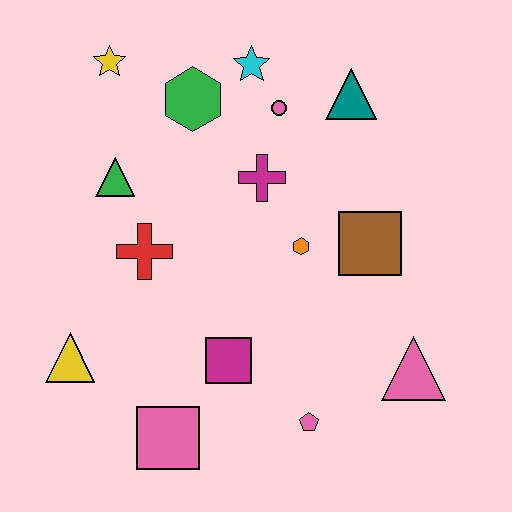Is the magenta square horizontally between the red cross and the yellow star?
No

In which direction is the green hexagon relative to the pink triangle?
The green hexagon is above the pink triangle.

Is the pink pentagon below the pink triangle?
Yes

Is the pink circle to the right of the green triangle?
Yes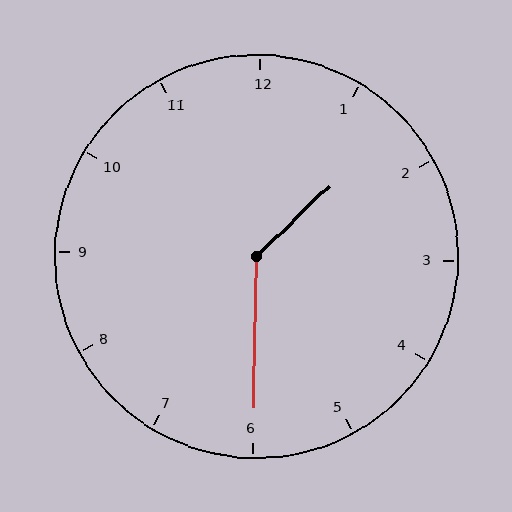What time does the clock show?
1:30.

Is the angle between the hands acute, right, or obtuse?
It is obtuse.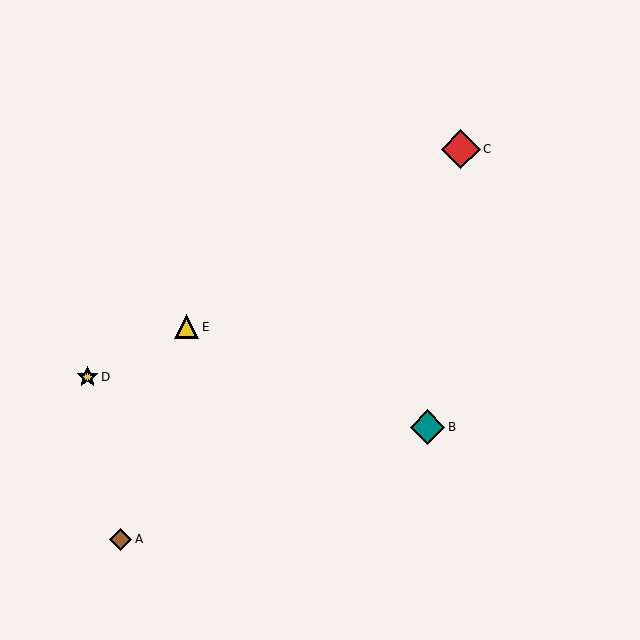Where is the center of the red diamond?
The center of the red diamond is at (461, 149).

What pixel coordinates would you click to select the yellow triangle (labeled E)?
Click at (187, 327) to select the yellow triangle E.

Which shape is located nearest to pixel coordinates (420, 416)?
The teal diamond (labeled B) at (427, 427) is nearest to that location.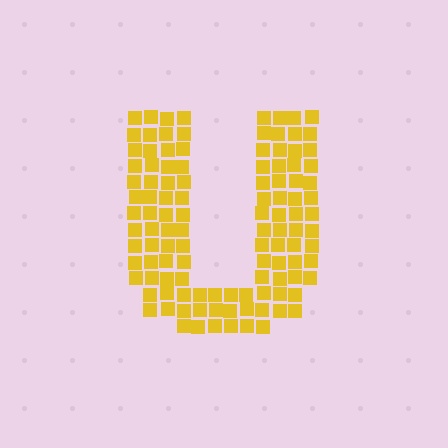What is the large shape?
The large shape is the letter U.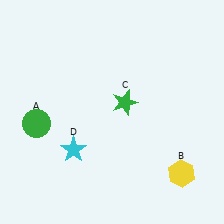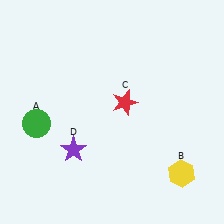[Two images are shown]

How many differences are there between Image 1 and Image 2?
There are 2 differences between the two images.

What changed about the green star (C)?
In Image 1, C is green. In Image 2, it changed to red.